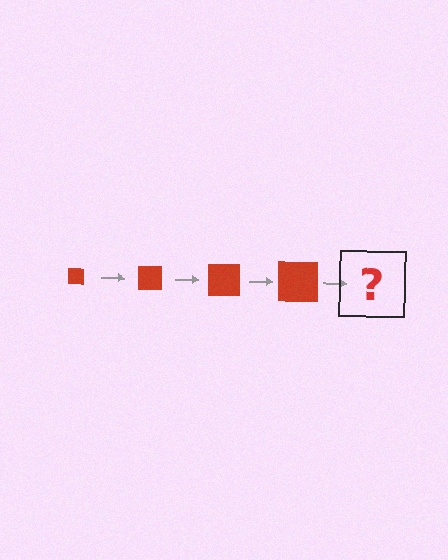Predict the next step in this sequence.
The next step is a red square, larger than the previous one.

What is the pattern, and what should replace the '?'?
The pattern is that the square gets progressively larger each step. The '?' should be a red square, larger than the previous one.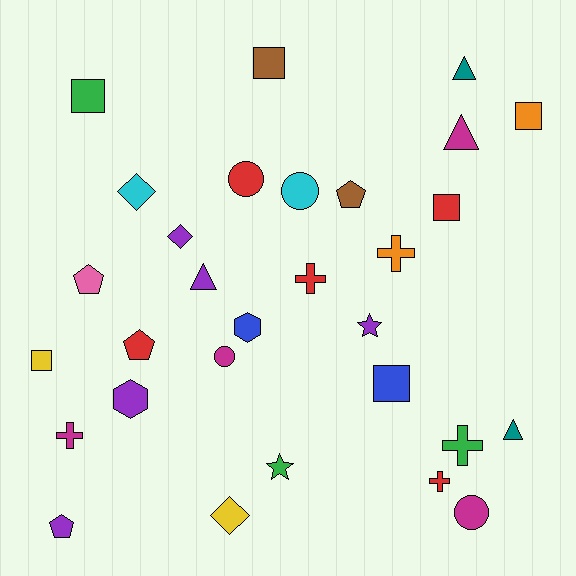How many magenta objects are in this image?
There are 4 magenta objects.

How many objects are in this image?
There are 30 objects.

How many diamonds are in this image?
There are 3 diamonds.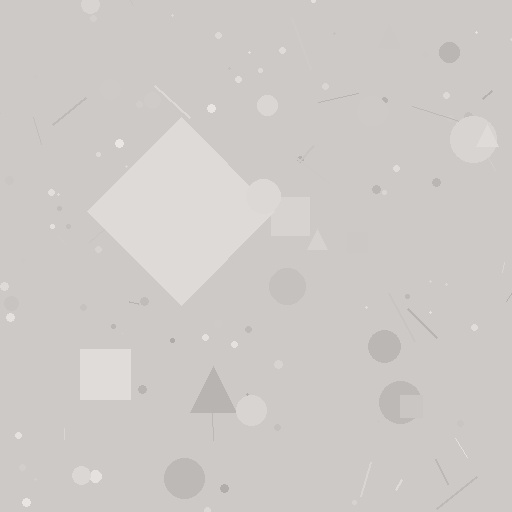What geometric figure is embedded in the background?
A diamond is embedded in the background.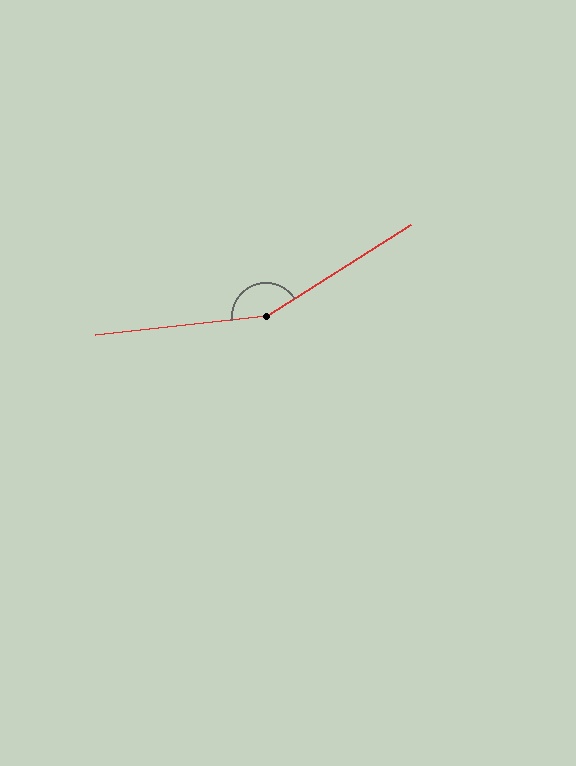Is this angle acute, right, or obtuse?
It is obtuse.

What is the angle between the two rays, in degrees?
Approximately 154 degrees.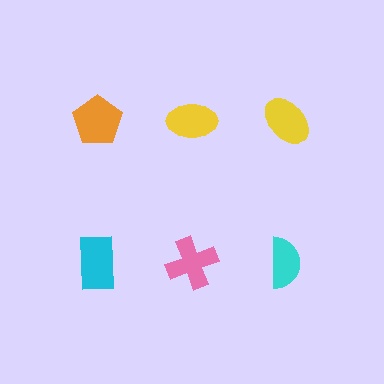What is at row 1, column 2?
A yellow ellipse.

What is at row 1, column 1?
An orange pentagon.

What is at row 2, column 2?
A pink cross.